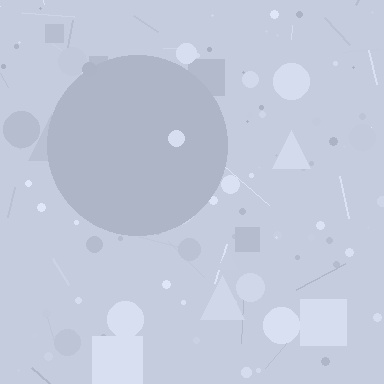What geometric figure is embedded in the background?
A circle is embedded in the background.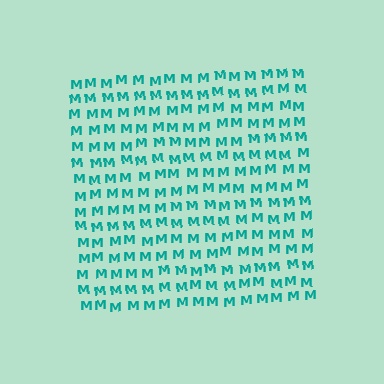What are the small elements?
The small elements are letter M's.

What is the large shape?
The large shape is a square.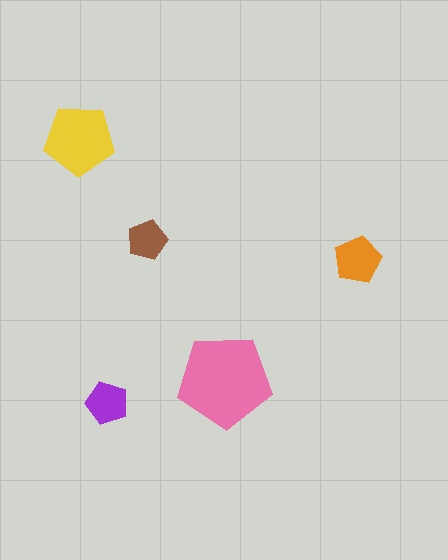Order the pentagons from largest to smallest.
the pink one, the yellow one, the orange one, the purple one, the brown one.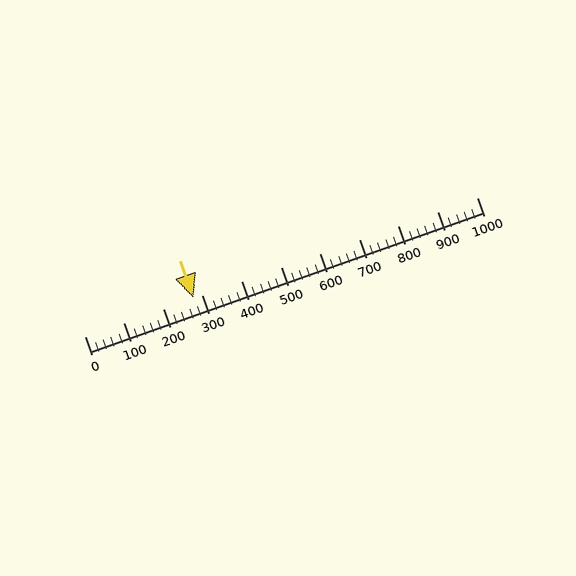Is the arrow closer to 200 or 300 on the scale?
The arrow is closer to 300.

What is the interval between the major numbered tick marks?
The major tick marks are spaced 100 units apart.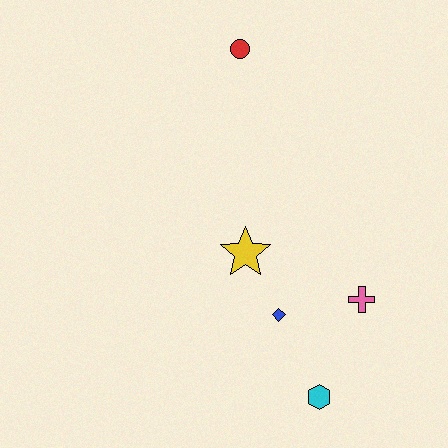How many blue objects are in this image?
There is 1 blue object.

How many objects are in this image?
There are 5 objects.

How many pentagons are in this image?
There are no pentagons.